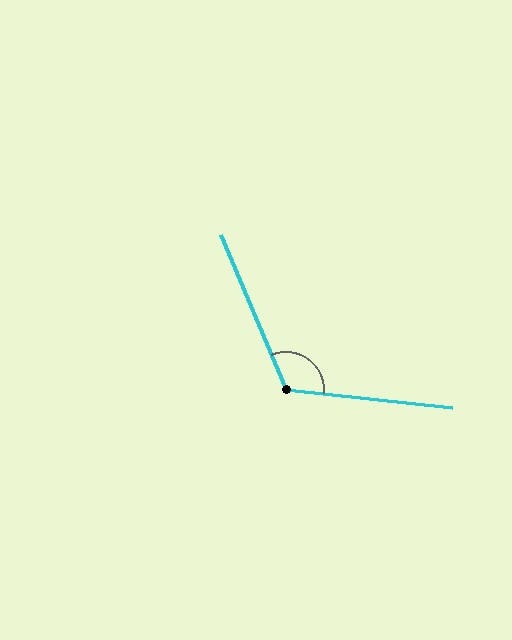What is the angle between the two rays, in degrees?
Approximately 119 degrees.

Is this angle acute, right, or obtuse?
It is obtuse.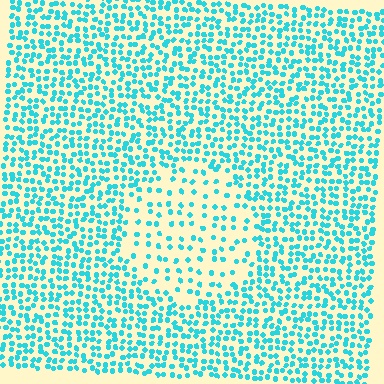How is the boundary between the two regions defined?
The boundary is defined by a change in element density (approximately 2.2x ratio). All elements are the same color, size, and shape.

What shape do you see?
I see a circle.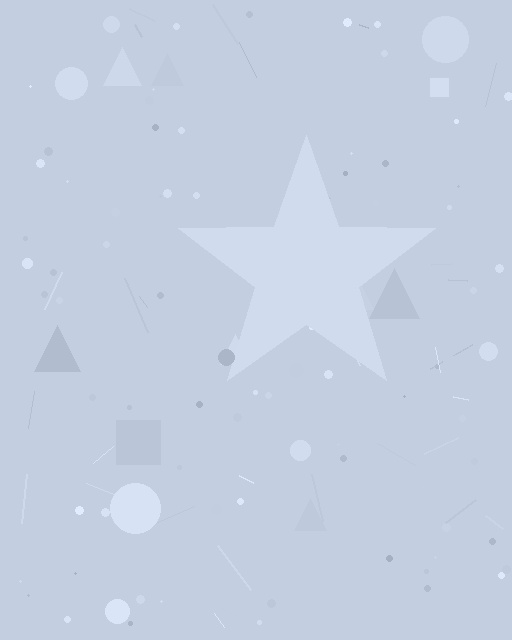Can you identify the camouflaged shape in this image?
The camouflaged shape is a star.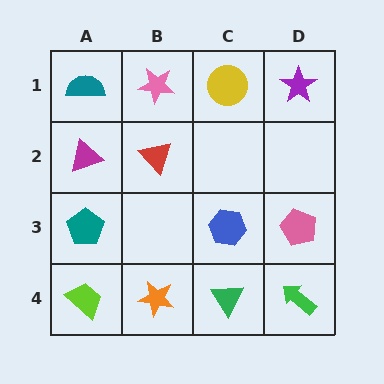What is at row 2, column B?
A red triangle.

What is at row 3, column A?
A teal pentagon.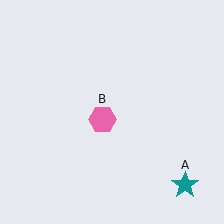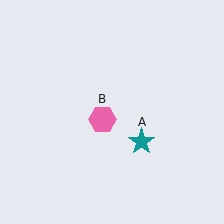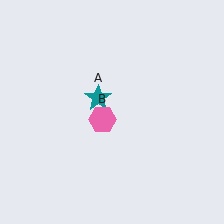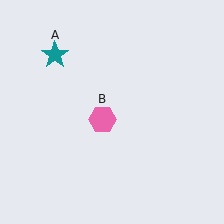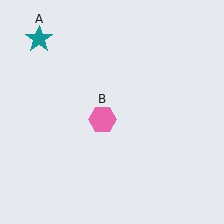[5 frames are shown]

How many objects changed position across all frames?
1 object changed position: teal star (object A).